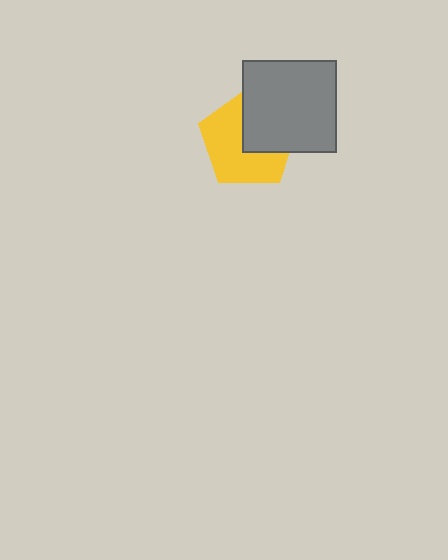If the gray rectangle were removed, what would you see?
You would see the complete yellow pentagon.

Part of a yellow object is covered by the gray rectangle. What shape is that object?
It is a pentagon.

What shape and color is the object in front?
The object in front is a gray rectangle.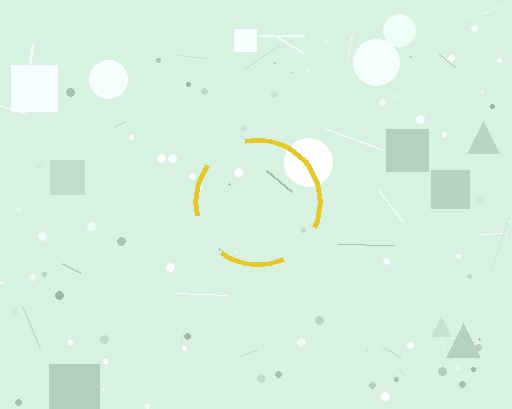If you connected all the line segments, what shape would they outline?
They would outline a circle.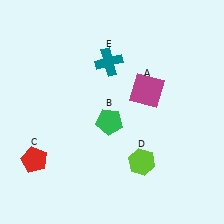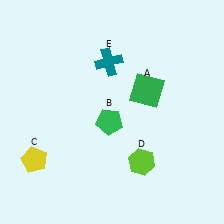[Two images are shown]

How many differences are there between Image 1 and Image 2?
There are 2 differences between the two images.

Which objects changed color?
A changed from magenta to green. C changed from red to yellow.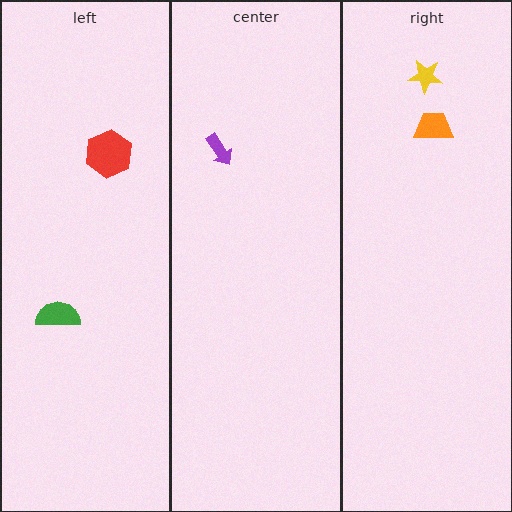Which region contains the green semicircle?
The left region.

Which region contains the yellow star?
The right region.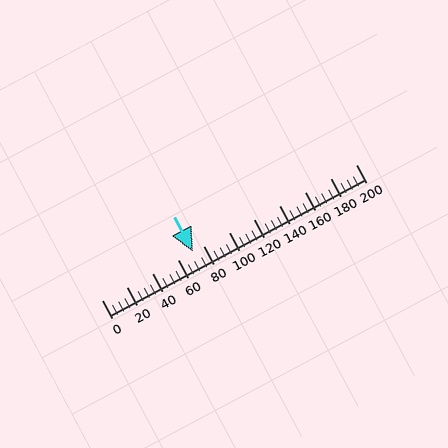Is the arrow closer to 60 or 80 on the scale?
The arrow is closer to 80.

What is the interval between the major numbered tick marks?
The major tick marks are spaced 20 units apart.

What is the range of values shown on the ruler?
The ruler shows values from 0 to 200.